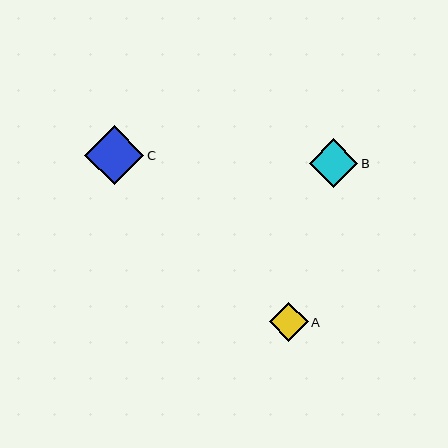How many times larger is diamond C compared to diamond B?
Diamond C is approximately 1.2 times the size of diamond B.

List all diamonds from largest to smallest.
From largest to smallest: C, B, A.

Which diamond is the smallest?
Diamond A is the smallest with a size of approximately 39 pixels.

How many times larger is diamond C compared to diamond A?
Diamond C is approximately 1.5 times the size of diamond A.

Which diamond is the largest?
Diamond C is the largest with a size of approximately 59 pixels.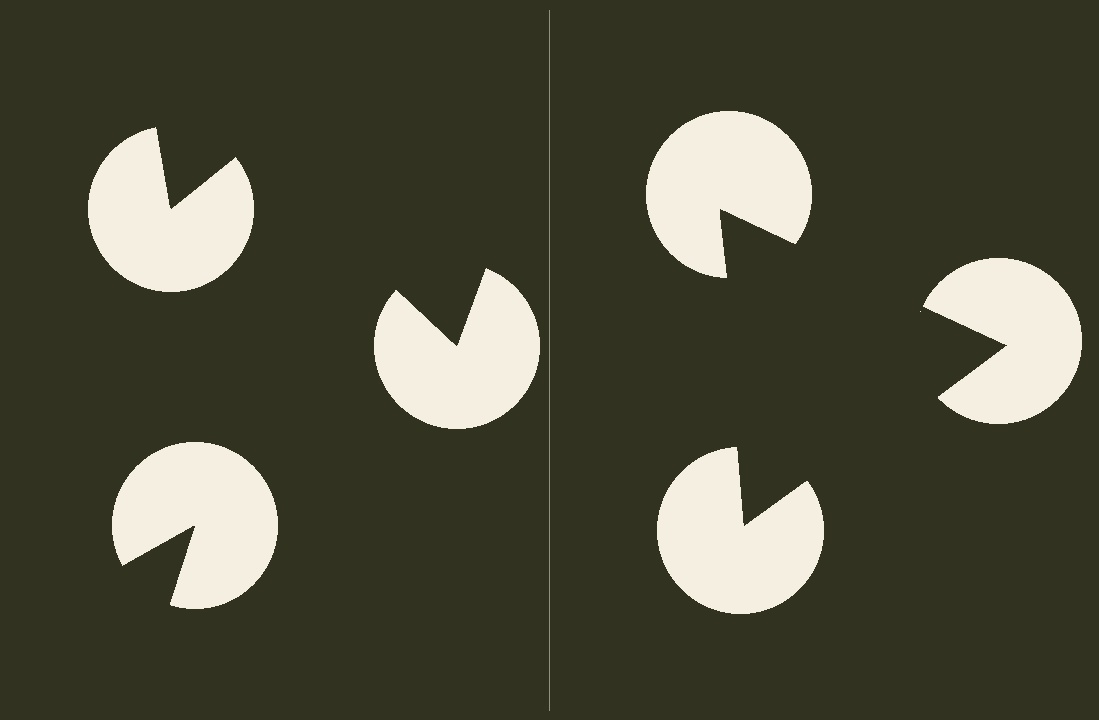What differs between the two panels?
The pac-man discs are positioned identically on both sides; only the wedge orientations differ. On the right they align to a triangle; on the left they are misaligned.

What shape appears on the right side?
An illusory triangle.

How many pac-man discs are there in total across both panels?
6 — 3 on each side.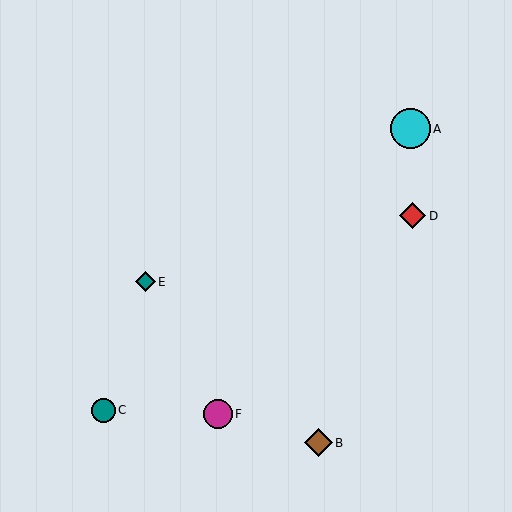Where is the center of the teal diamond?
The center of the teal diamond is at (145, 282).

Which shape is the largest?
The cyan circle (labeled A) is the largest.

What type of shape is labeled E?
Shape E is a teal diamond.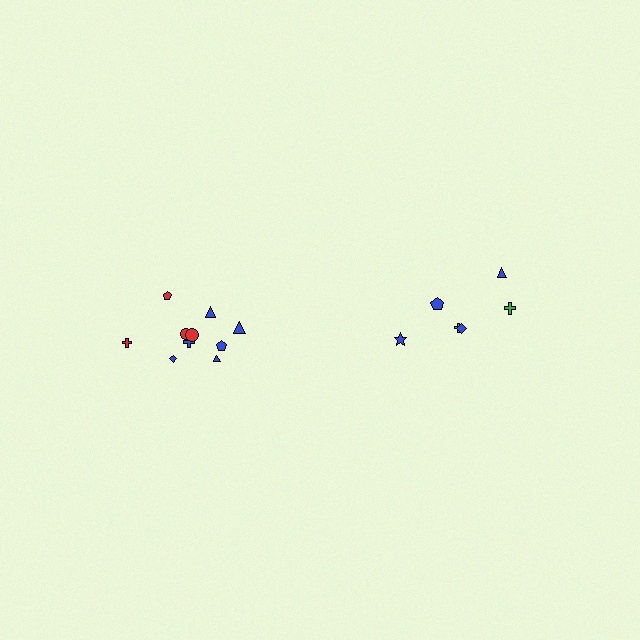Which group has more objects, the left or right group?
The left group.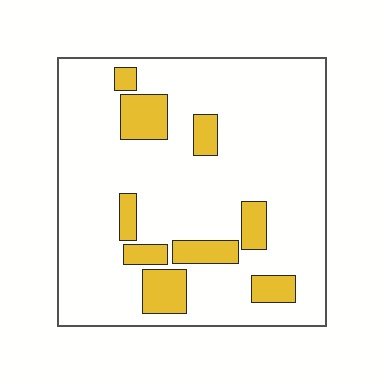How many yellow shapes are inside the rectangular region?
9.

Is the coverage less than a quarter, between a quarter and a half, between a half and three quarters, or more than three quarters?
Less than a quarter.